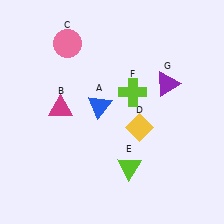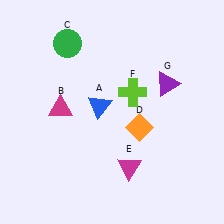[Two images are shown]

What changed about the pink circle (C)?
In Image 1, C is pink. In Image 2, it changed to green.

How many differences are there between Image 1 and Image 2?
There are 3 differences between the two images.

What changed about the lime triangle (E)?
In Image 1, E is lime. In Image 2, it changed to magenta.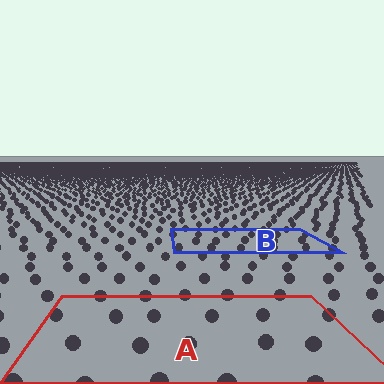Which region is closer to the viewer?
Region A is closer. The texture elements there are larger and more spread out.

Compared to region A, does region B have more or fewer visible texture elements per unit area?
Region B has more texture elements per unit area — they are packed more densely because it is farther away.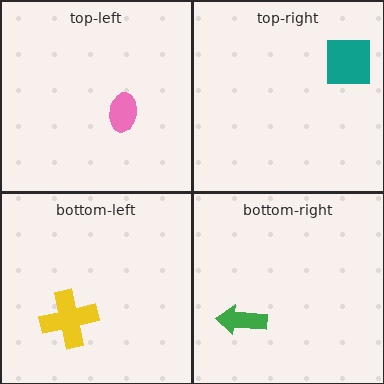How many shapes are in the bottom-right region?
1.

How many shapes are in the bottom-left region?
1.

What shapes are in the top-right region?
The teal square.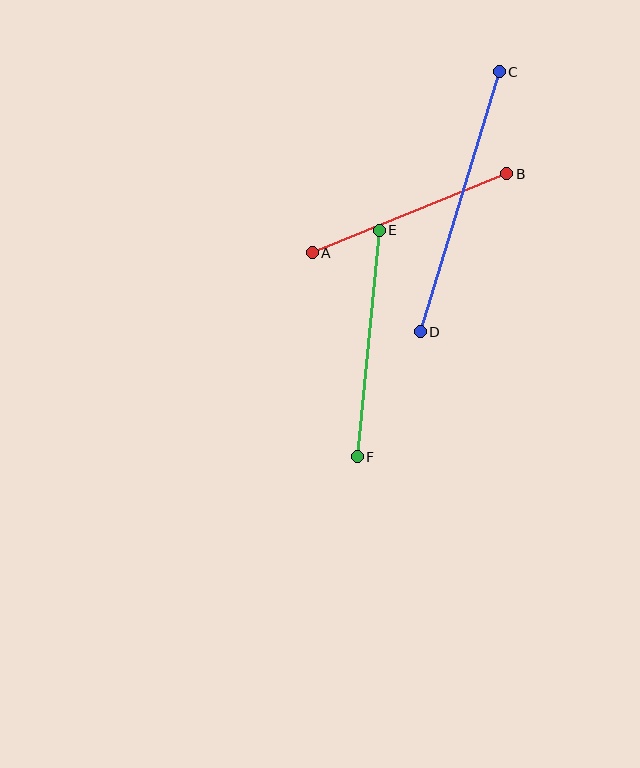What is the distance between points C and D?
The distance is approximately 272 pixels.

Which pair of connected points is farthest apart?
Points C and D are farthest apart.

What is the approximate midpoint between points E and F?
The midpoint is at approximately (368, 343) pixels.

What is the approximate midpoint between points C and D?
The midpoint is at approximately (460, 202) pixels.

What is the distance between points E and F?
The distance is approximately 228 pixels.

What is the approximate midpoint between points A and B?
The midpoint is at approximately (410, 213) pixels.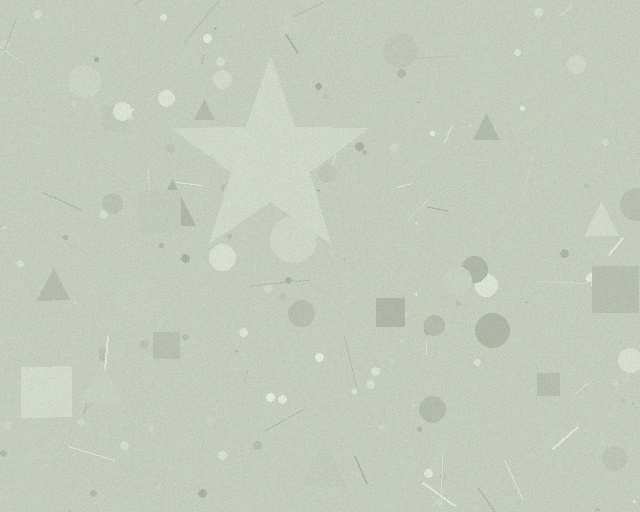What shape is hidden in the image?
A star is hidden in the image.